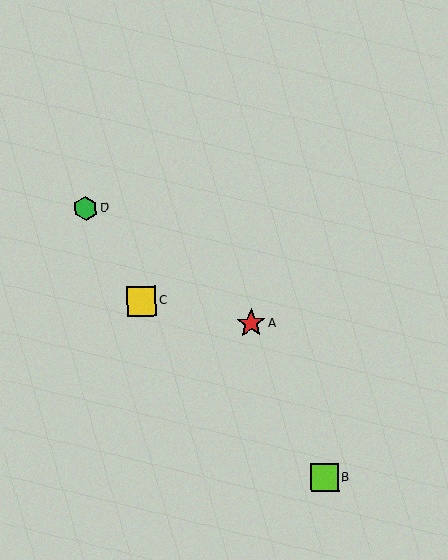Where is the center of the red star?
The center of the red star is at (251, 323).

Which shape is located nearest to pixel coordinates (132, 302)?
The yellow square (labeled C) at (141, 301) is nearest to that location.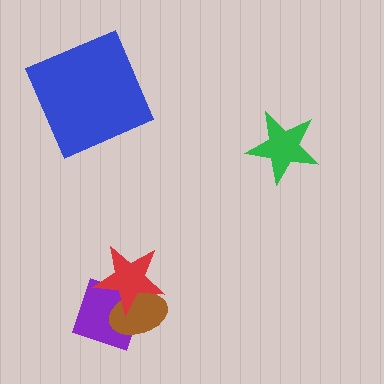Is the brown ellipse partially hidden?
Yes, it is partially covered by another shape.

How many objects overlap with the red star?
2 objects overlap with the red star.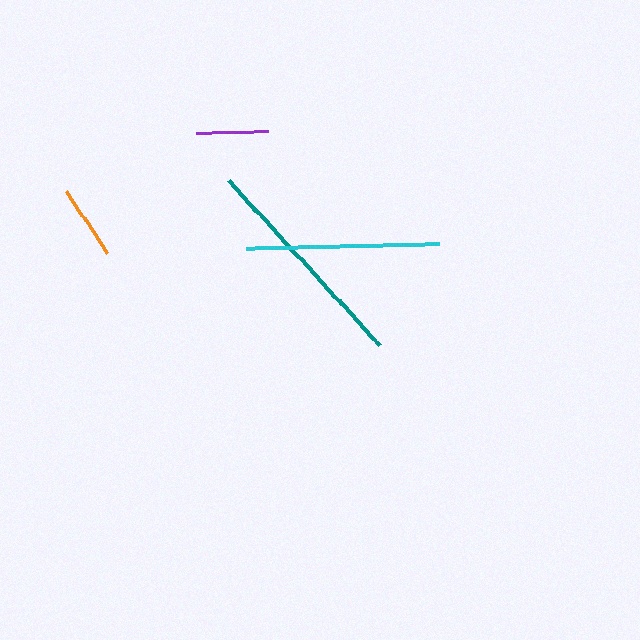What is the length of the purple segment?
The purple segment is approximately 72 pixels long.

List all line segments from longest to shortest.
From longest to shortest: teal, cyan, orange, purple.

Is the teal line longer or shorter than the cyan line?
The teal line is longer than the cyan line.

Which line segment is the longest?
The teal line is the longest at approximately 224 pixels.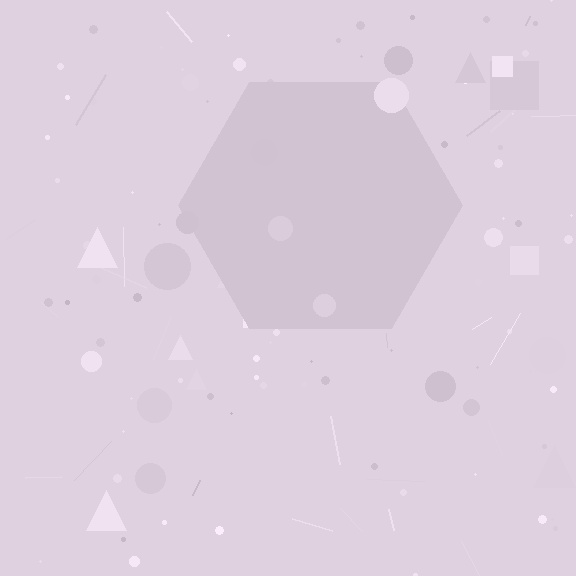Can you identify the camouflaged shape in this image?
The camouflaged shape is a hexagon.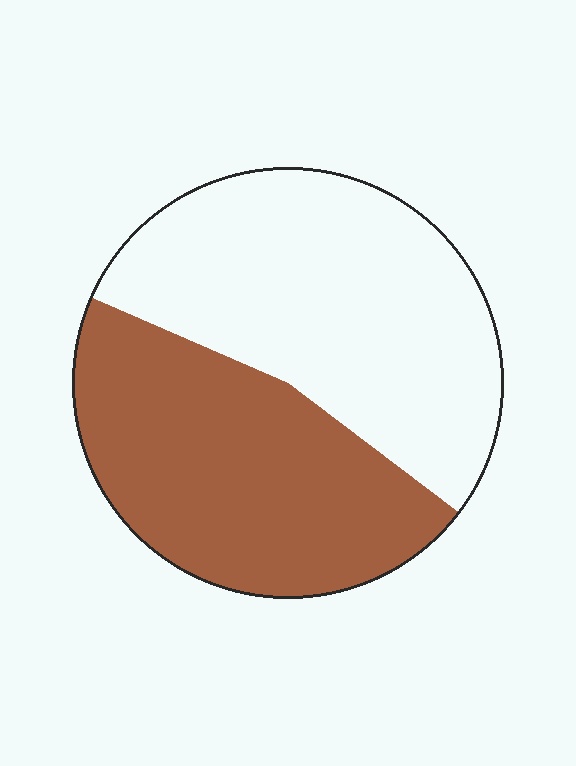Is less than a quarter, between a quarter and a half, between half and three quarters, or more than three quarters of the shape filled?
Between a quarter and a half.